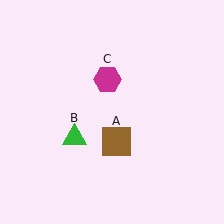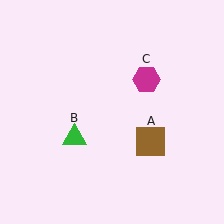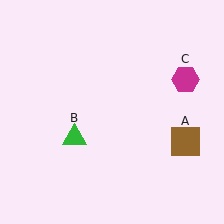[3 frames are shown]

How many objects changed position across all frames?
2 objects changed position: brown square (object A), magenta hexagon (object C).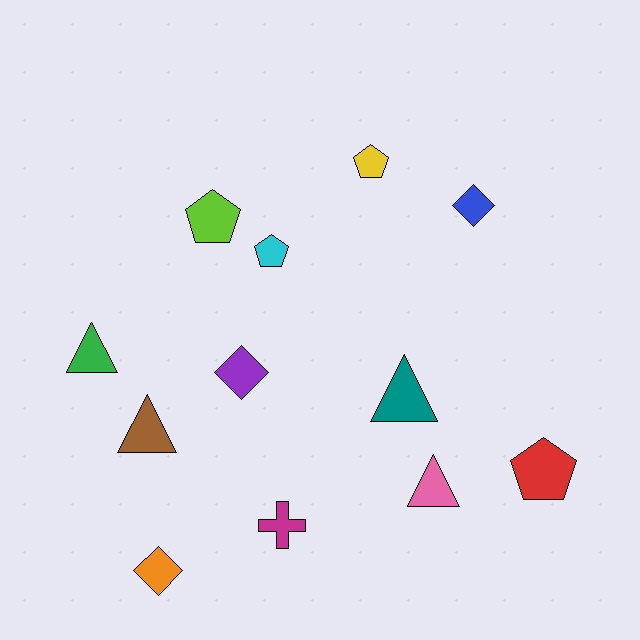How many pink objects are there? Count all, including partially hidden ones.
There is 1 pink object.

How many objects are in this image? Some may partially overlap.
There are 12 objects.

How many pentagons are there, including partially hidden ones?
There are 4 pentagons.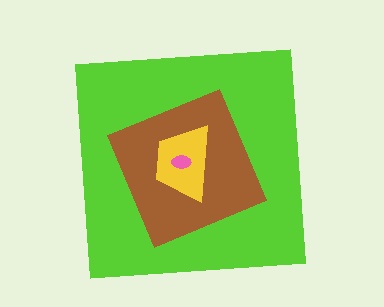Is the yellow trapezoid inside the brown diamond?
Yes.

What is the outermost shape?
The lime square.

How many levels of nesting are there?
4.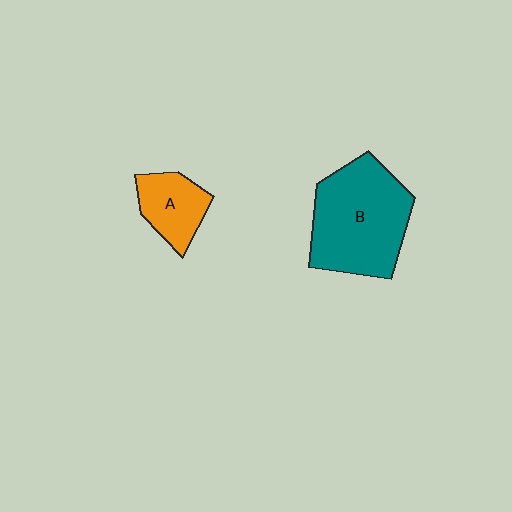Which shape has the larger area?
Shape B (teal).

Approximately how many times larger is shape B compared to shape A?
Approximately 2.3 times.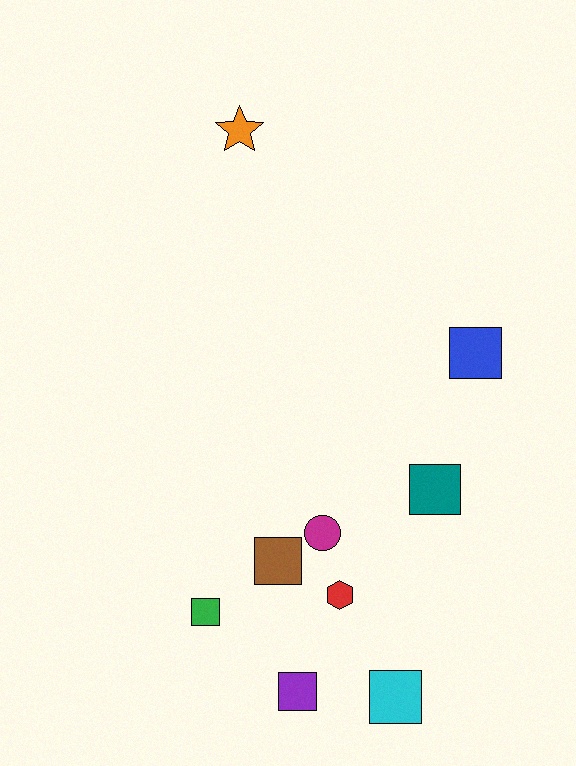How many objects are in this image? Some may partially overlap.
There are 9 objects.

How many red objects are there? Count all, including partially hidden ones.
There is 1 red object.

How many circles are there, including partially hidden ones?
There is 1 circle.